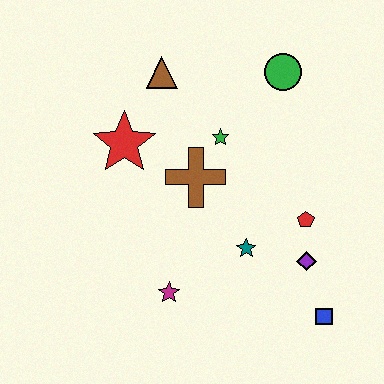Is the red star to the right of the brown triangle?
No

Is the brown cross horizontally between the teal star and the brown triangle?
Yes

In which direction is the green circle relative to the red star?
The green circle is to the right of the red star.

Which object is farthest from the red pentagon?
The brown triangle is farthest from the red pentagon.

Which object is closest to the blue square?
The purple diamond is closest to the blue square.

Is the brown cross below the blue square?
No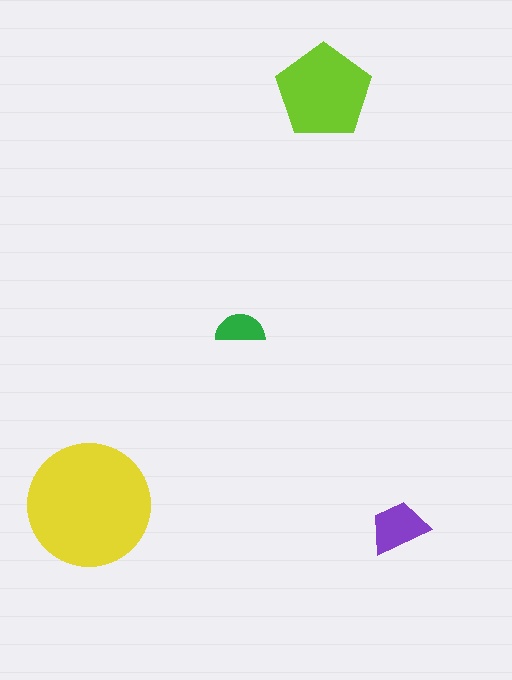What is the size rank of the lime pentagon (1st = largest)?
2nd.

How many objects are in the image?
There are 4 objects in the image.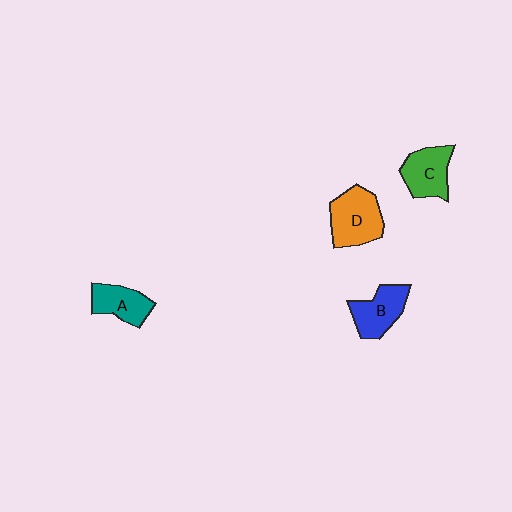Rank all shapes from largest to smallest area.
From largest to smallest: D (orange), C (green), B (blue), A (teal).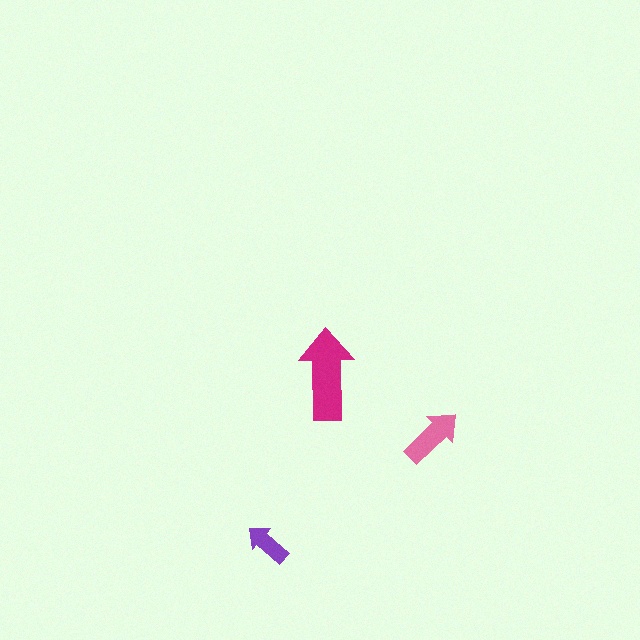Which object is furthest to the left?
The purple arrow is leftmost.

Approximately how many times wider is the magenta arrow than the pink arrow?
About 1.5 times wider.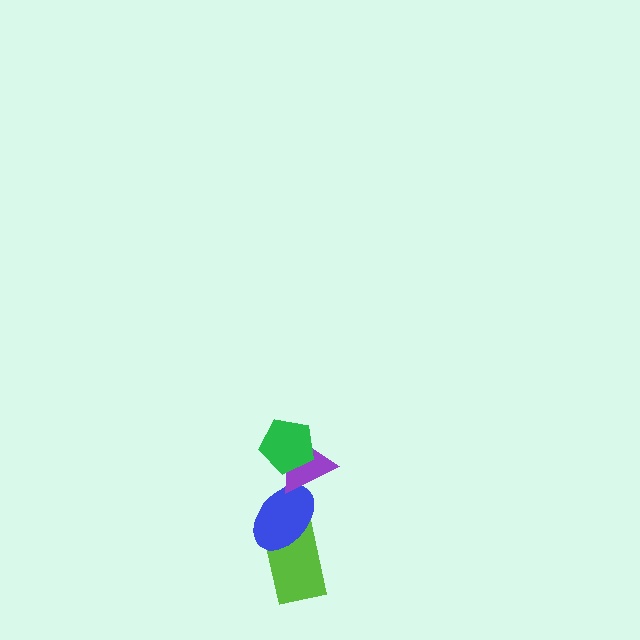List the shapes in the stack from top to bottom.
From top to bottom: the green pentagon, the purple triangle, the blue ellipse, the lime rectangle.